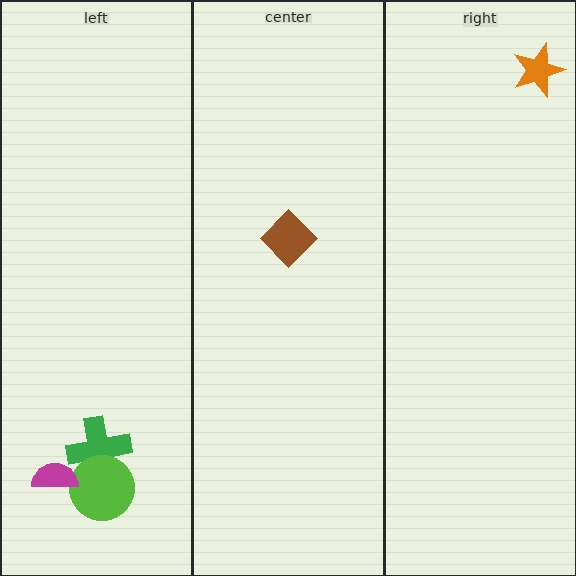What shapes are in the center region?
The brown diamond.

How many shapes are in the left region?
3.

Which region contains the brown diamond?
The center region.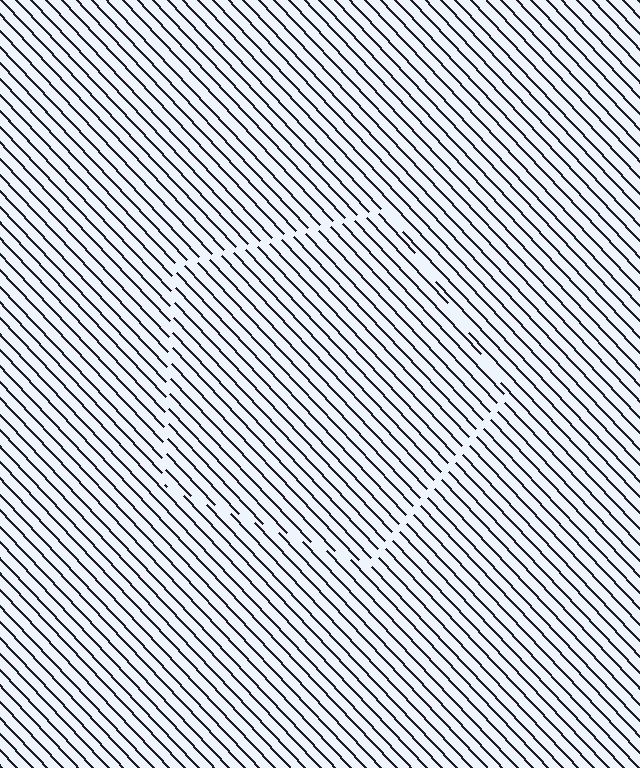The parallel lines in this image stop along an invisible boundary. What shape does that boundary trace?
An illusory pentagon. The interior of the shape contains the same grating, shifted by half a period — the contour is defined by the phase discontinuity where line-ends from the inner and outer gratings abut.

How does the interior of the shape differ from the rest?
The interior of the shape contains the same grating, shifted by half a period — the contour is defined by the phase discontinuity where line-ends from the inner and outer gratings abut.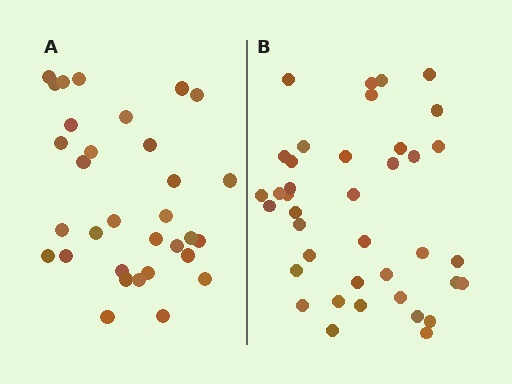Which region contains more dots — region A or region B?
Region B (the right region) has more dots.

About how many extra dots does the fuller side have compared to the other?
Region B has roughly 8 or so more dots than region A.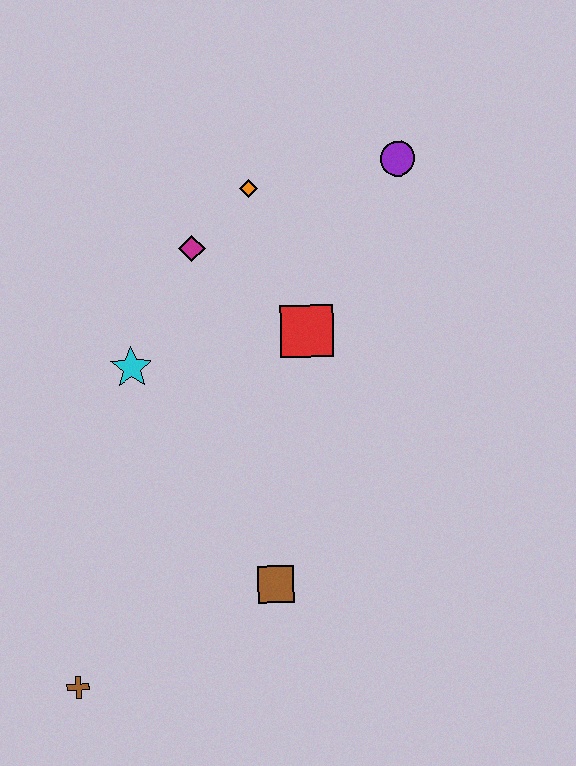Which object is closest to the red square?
The magenta diamond is closest to the red square.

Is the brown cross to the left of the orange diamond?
Yes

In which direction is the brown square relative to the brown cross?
The brown square is to the right of the brown cross.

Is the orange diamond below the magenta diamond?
No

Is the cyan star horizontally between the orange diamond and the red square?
No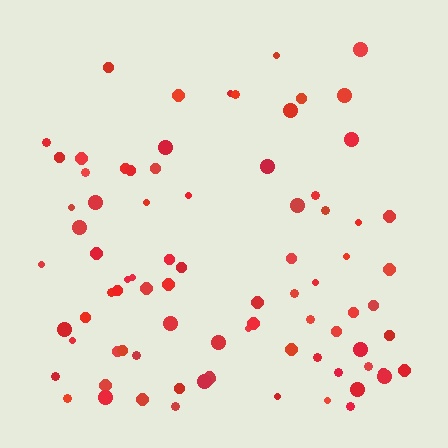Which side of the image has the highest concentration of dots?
The bottom.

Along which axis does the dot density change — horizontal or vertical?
Vertical.